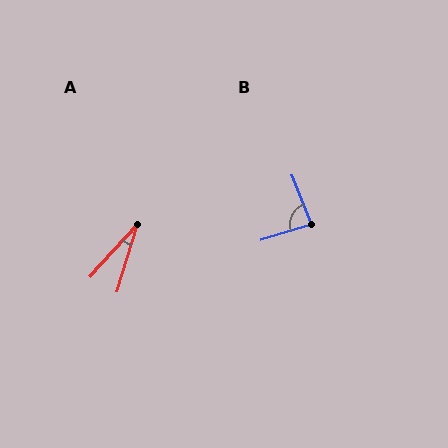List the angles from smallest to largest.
A (26°), B (86°).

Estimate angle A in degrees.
Approximately 26 degrees.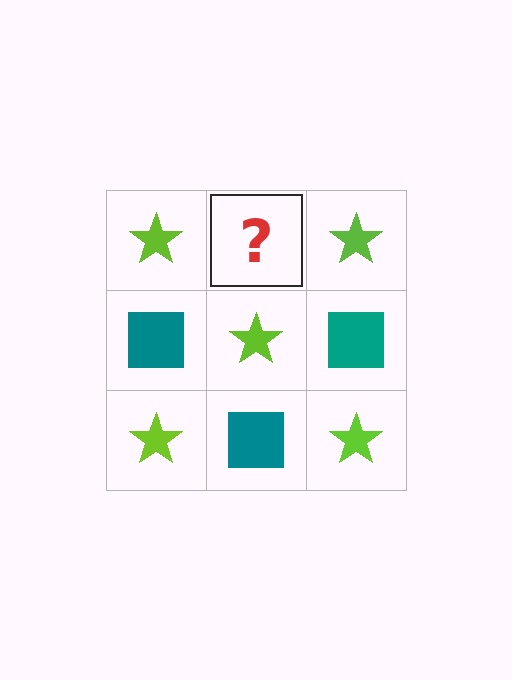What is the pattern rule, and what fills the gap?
The rule is that it alternates lime star and teal square in a checkerboard pattern. The gap should be filled with a teal square.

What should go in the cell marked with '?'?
The missing cell should contain a teal square.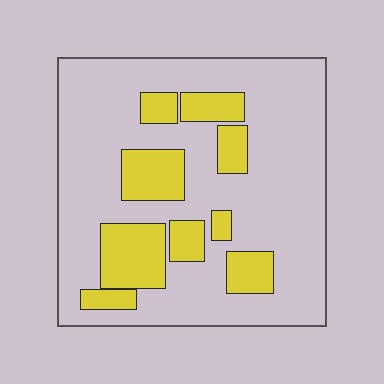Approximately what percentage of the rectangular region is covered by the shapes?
Approximately 25%.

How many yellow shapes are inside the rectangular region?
9.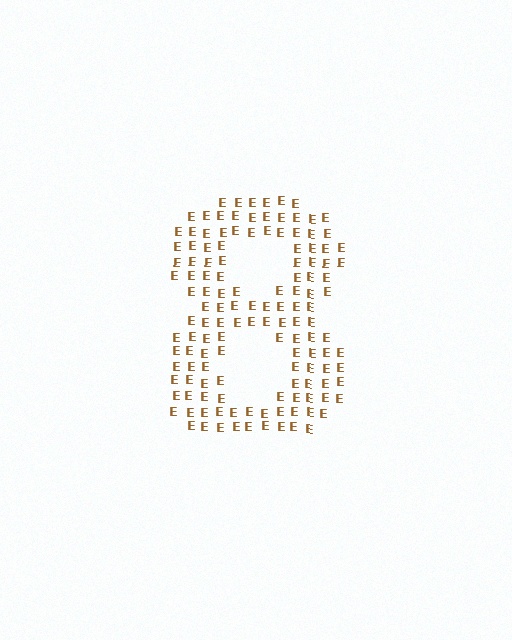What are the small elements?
The small elements are letter E's.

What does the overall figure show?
The overall figure shows the digit 8.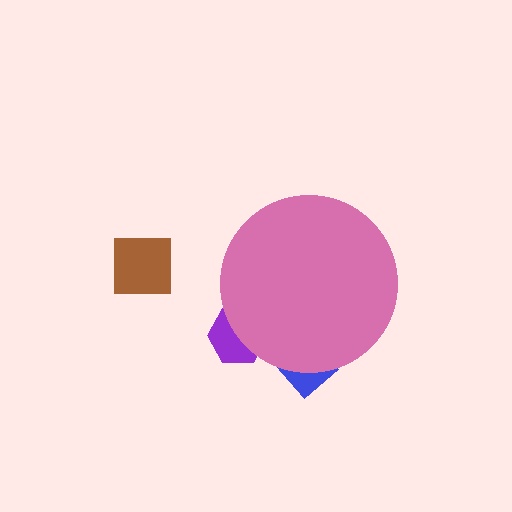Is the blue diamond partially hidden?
Yes, the blue diamond is partially hidden behind the pink circle.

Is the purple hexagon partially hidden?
Yes, the purple hexagon is partially hidden behind the pink circle.